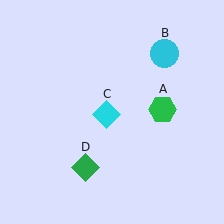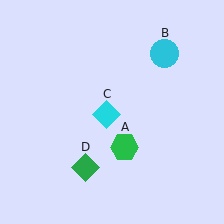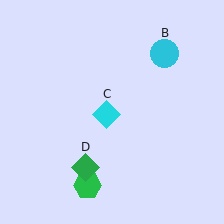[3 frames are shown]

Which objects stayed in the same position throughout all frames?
Cyan circle (object B) and cyan diamond (object C) and green diamond (object D) remained stationary.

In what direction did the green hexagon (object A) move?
The green hexagon (object A) moved down and to the left.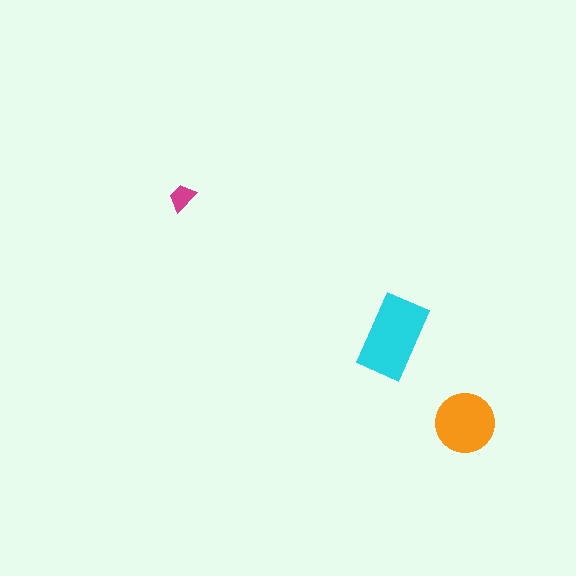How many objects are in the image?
There are 3 objects in the image.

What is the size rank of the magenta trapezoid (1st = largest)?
3rd.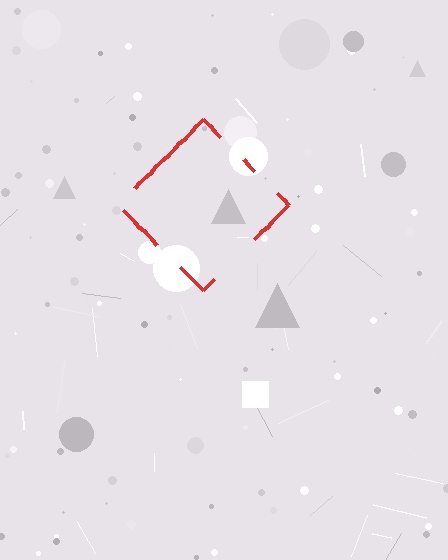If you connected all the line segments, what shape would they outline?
They would outline a diamond.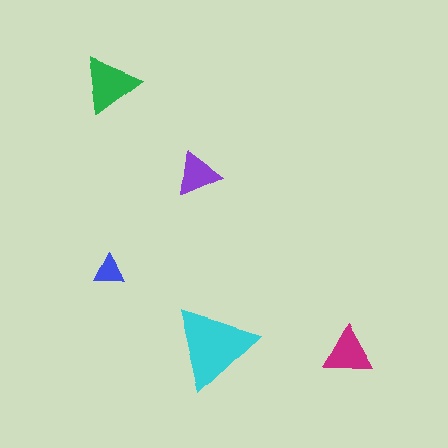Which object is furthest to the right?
The magenta triangle is rightmost.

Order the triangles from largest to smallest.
the cyan one, the green one, the magenta one, the purple one, the blue one.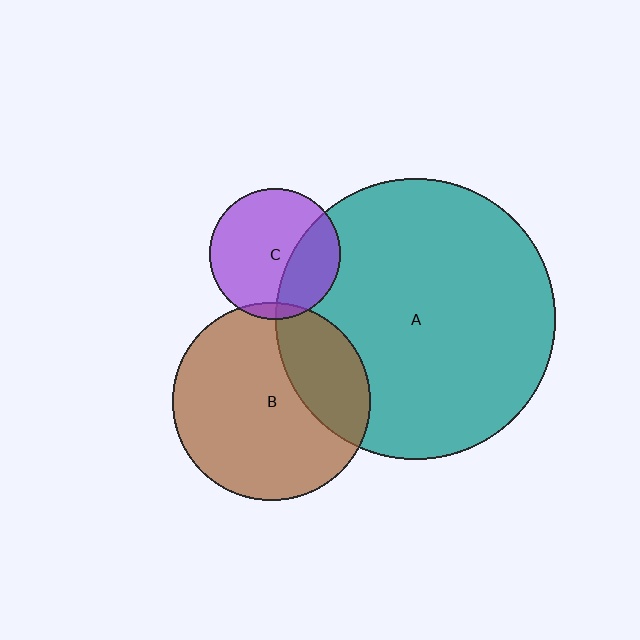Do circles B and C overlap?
Yes.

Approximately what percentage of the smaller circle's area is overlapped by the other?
Approximately 5%.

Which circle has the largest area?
Circle A (teal).